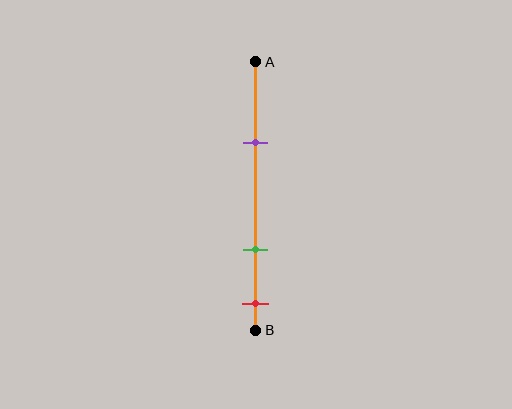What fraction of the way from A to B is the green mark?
The green mark is approximately 70% (0.7) of the way from A to B.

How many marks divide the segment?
There are 3 marks dividing the segment.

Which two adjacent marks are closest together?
The green and red marks are the closest adjacent pair.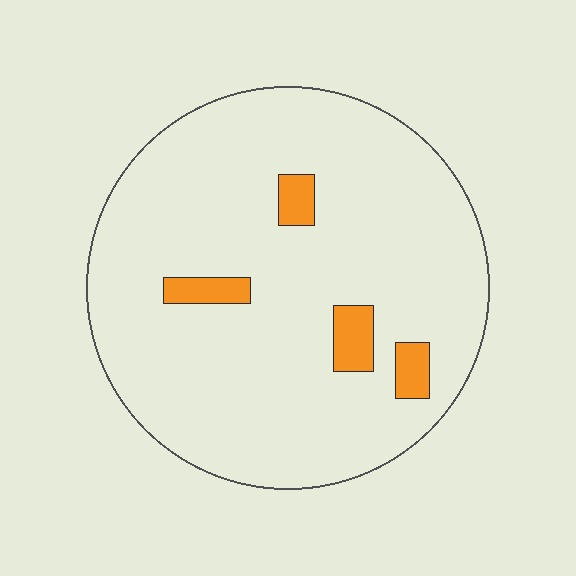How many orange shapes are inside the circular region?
4.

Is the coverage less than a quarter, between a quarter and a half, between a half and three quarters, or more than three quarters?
Less than a quarter.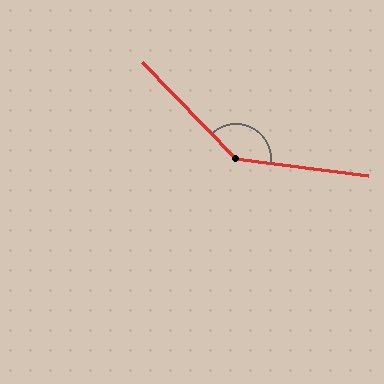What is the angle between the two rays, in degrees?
Approximately 141 degrees.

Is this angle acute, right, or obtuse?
It is obtuse.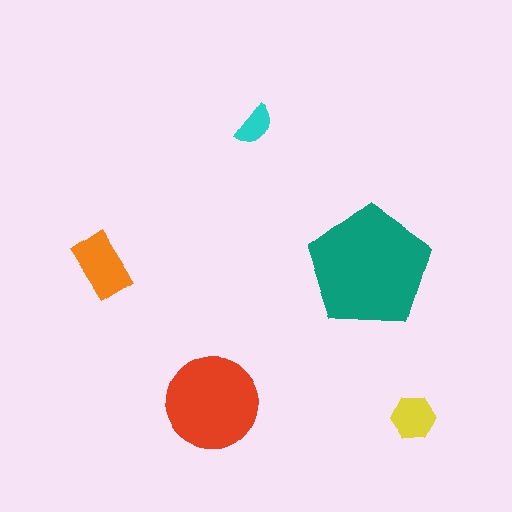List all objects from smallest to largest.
The cyan semicircle, the yellow hexagon, the orange rectangle, the red circle, the teal pentagon.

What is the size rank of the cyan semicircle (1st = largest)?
5th.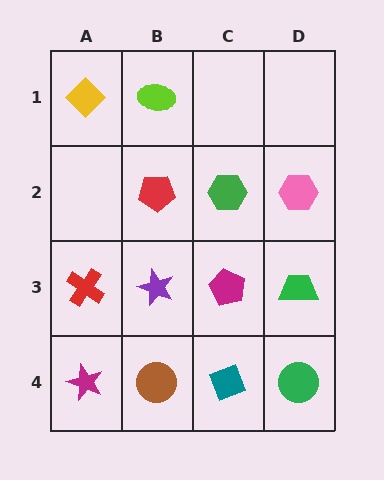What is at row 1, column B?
A lime ellipse.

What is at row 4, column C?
A teal diamond.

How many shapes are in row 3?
4 shapes.